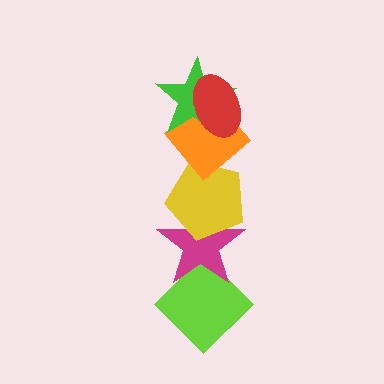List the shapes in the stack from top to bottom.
From top to bottom: the red ellipse, the green star, the orange diamond, the yellow pentagon, the magenta star, the lime diamond.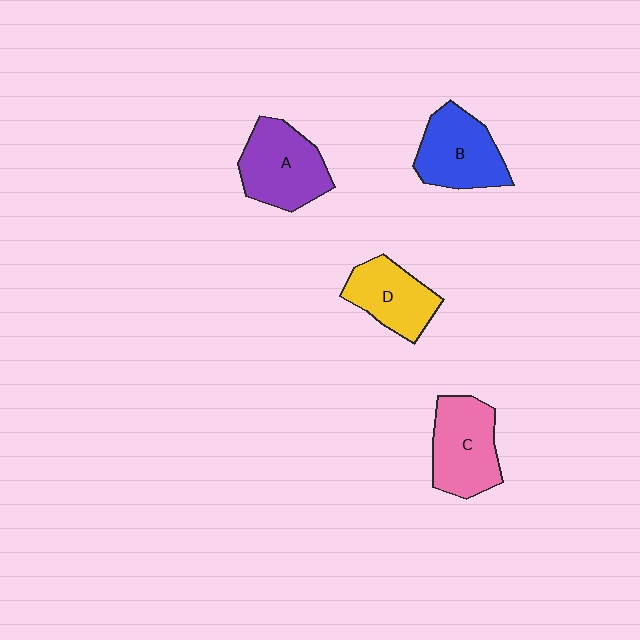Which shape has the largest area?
Shape A (purple).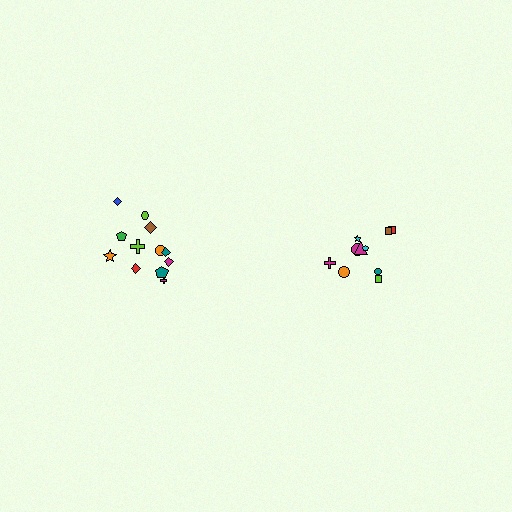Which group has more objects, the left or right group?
The left group.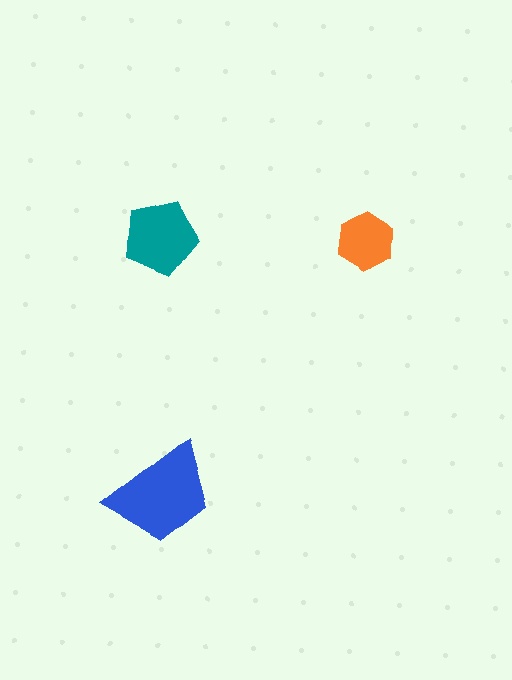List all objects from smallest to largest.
The orange hexagon, the teal pentagon, the blue trapezoid.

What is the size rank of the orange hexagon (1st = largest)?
3rd.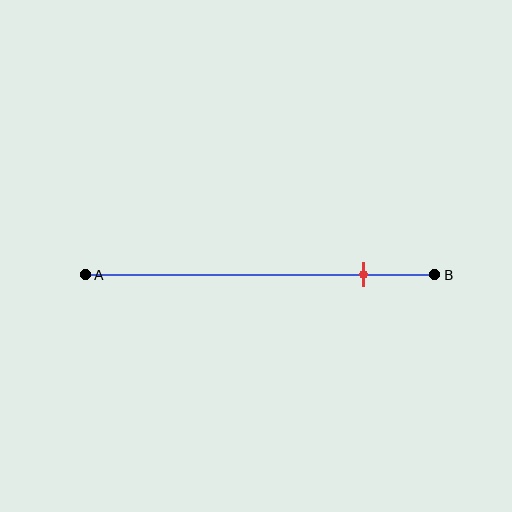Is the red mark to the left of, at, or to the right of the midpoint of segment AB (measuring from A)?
The red mark is to the right of the midpoint of segment AB.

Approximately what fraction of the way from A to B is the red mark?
The red mark is approximately 80% of the way from A to B.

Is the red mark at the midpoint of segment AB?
No, the mark is at about 80% from A, not at the 50% midpoint.